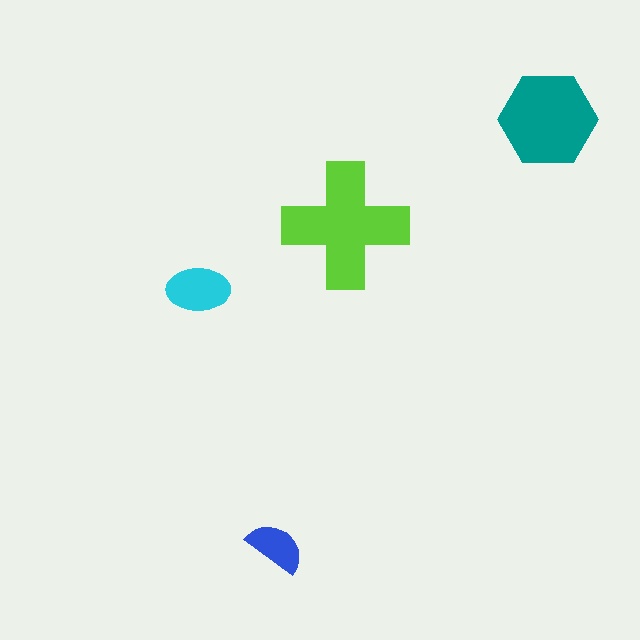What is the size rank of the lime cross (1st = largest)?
1st.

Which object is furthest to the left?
The cyan ellipse is leftmost.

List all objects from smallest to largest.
The blue semicircle, the cyan ellipse, the teal hexagon, the lime cross.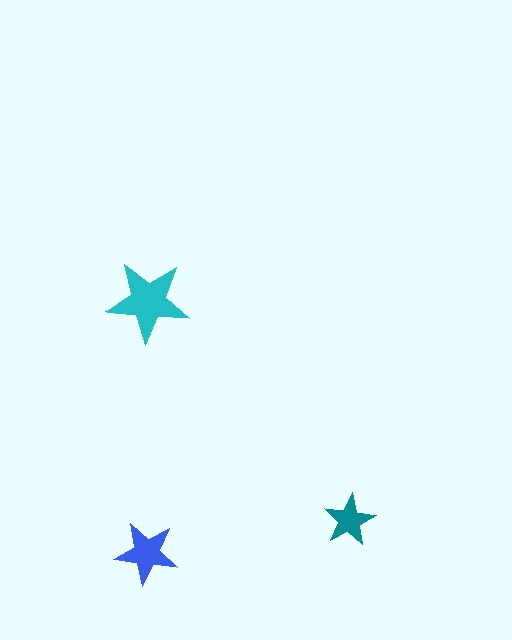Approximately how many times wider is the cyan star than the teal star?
About 1.5 times wider.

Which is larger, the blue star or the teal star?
The blue one.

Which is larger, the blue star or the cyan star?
The cyan one.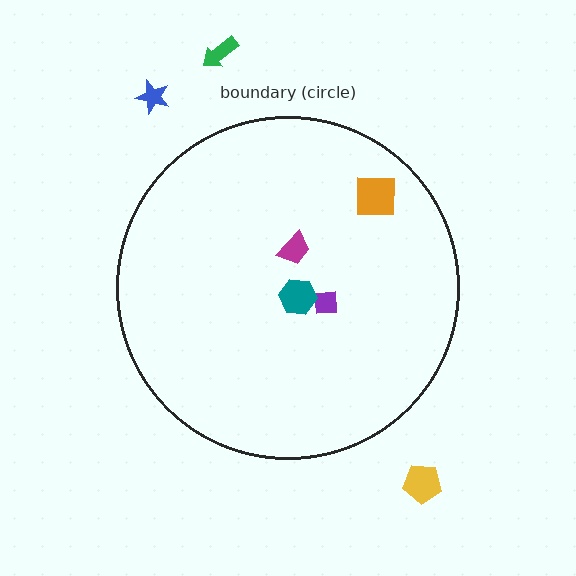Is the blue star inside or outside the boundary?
Outside.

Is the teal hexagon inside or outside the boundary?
Inside.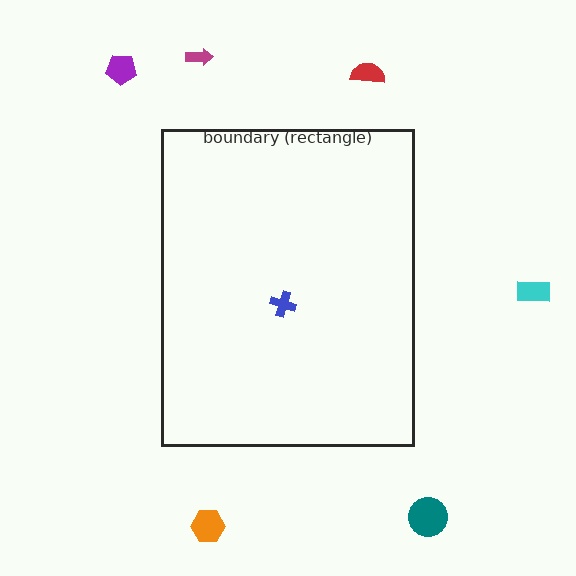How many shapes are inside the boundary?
1 inside, 6 outside.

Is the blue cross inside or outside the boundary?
Inside.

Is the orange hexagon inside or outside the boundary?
Outside.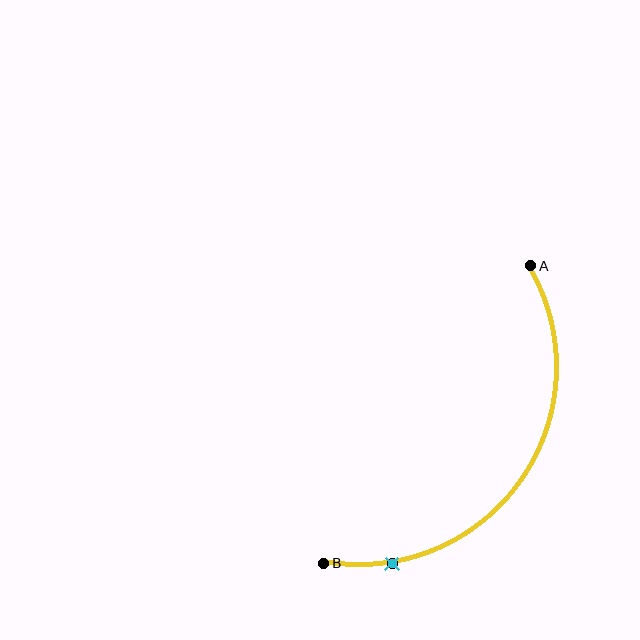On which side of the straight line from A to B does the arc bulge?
The arc bulges below and to the right of the straight line connecting A and B.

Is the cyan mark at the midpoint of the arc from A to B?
No. The cyan mark lies on the arc but is closer to endpoint B. The arc midpoint would be at the point on the curve equidistant along the arc from both A and B.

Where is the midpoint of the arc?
The arc midpoint is the point on the curve farthest from the straight line joining A and B. It sits below and to the right of that line.